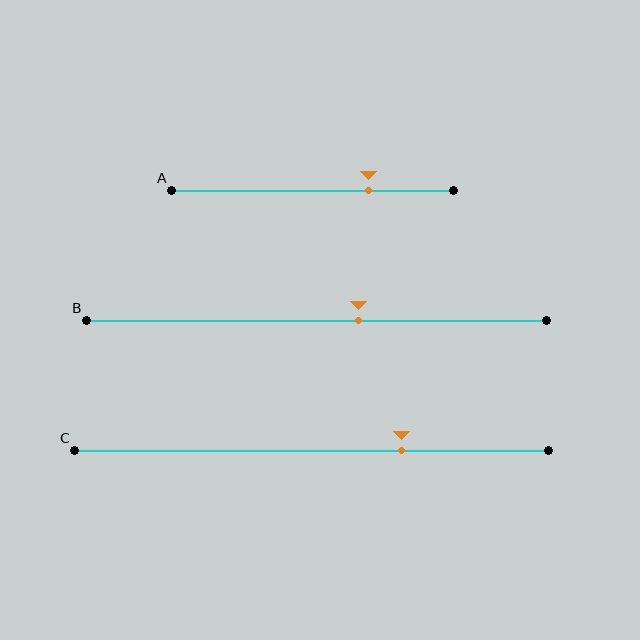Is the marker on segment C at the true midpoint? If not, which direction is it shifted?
No, the marker on segment C is shifted to the right by about 19% of the segment length.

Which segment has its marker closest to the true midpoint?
Segment B has its marker closest to the true midpoint.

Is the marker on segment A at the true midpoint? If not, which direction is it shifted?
No, the marker on segment A is shifted to the right by about 20% of the segment length.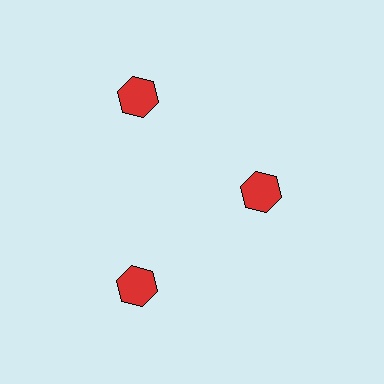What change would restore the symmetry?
The symmetry would be restored by moving it outward, back onto the ring so that all 3 hexagons sit at equal angles and equal distance from the center.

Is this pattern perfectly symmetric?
No. The 3 red hexagons are arranged in a ring, but one element near the 3 o'clock position is pulled inward toward the center, breaking the 3-fold rotational symmetry.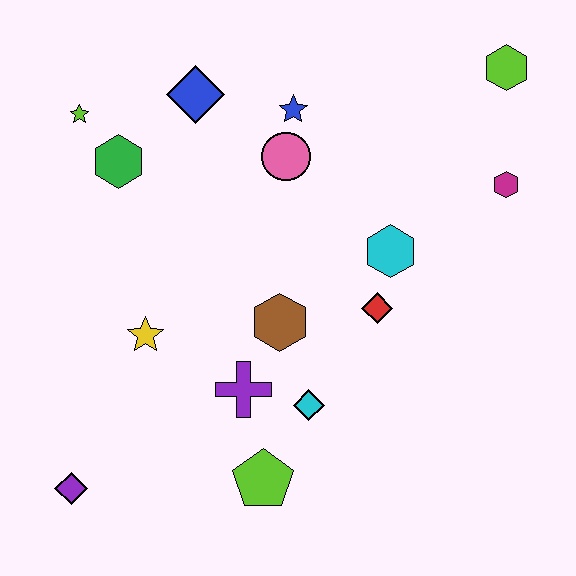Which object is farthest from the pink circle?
The purple diamond is farthest from the pink circle.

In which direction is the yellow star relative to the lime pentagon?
The yellow star is above the lime pentagon.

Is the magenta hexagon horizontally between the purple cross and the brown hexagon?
No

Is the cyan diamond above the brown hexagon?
No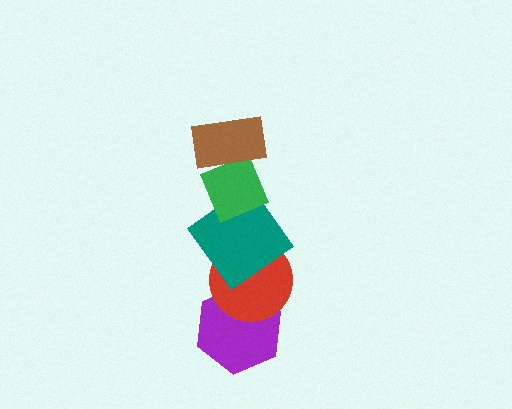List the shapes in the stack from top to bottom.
From top to bottom: the brown rectangle, the green diamond, the teal diamond, the red circle, the purple hexagon.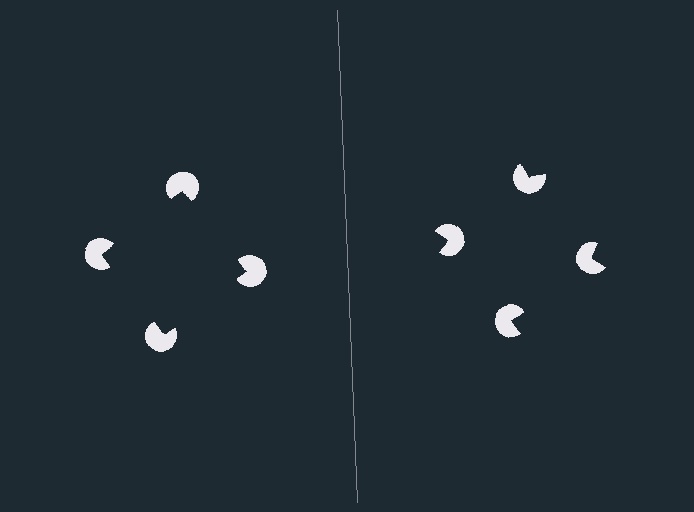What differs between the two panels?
The pac-man discs are positioned identically on both sides; only the wedge orientations differ. On the left they align to a square; on the right they are misaligned.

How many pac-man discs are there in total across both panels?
8 — 4 on each side.